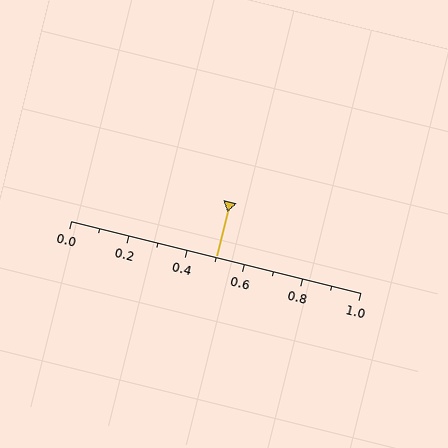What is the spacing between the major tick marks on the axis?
The major ticks are spaced 0.2 apart.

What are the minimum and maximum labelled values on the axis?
The axis runs from 0.0 to 1.0.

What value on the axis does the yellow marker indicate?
The marker indicates approximately 0.5.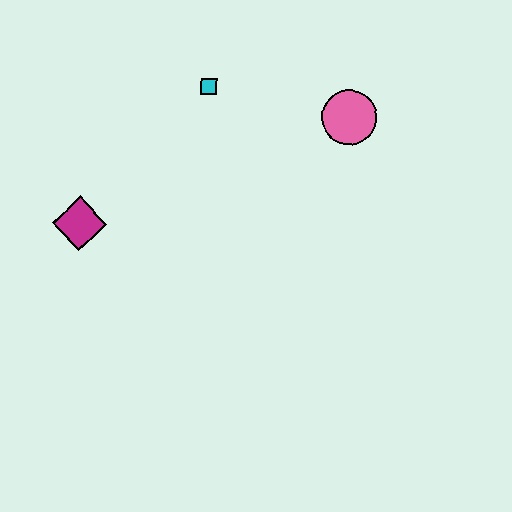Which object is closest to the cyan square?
The pink circle is closest to the cyan square.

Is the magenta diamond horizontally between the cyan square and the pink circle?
No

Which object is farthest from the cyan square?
The magenta diamond is farthest from the cyan square.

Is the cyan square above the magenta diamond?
Yes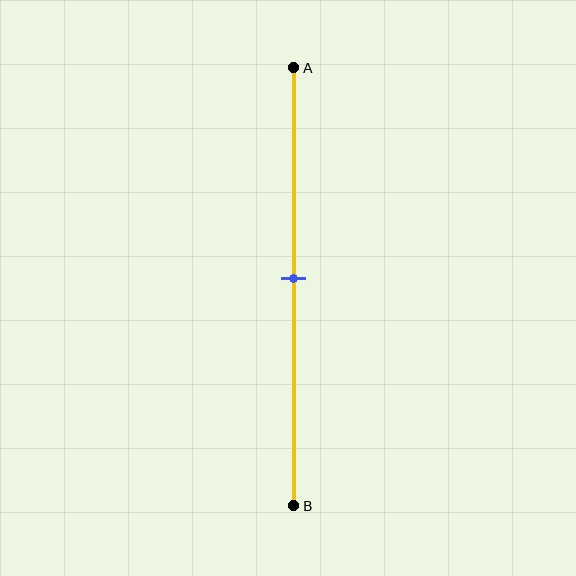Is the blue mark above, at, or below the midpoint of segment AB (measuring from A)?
The blue mark is approximately at the midpoint of segment AB.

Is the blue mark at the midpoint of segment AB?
Yes, the mark is approximately at the midpoint.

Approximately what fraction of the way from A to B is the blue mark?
The blue mark is approximately 50% of the way from A to B.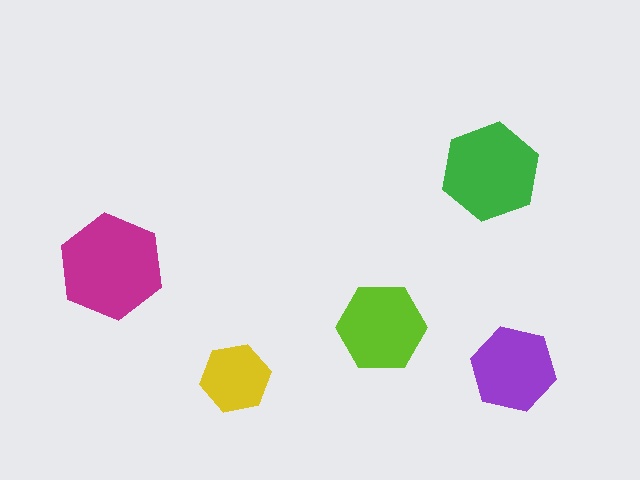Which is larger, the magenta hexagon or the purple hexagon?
The magenta one.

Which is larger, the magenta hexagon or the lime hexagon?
The magenta one.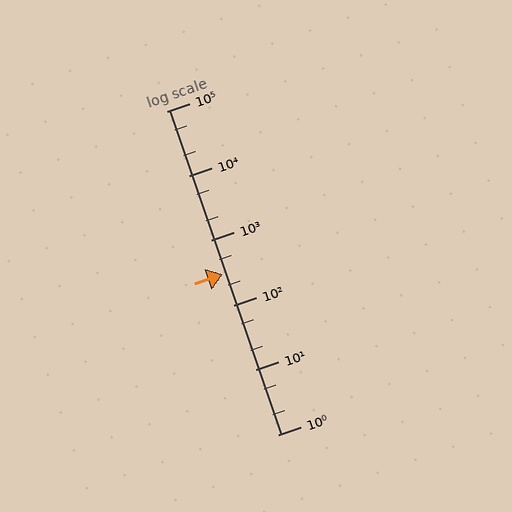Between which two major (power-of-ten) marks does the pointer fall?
The pointer is between 100 and 1000.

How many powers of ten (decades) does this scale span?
The scale spans 5 decades, from 1 to 100000.